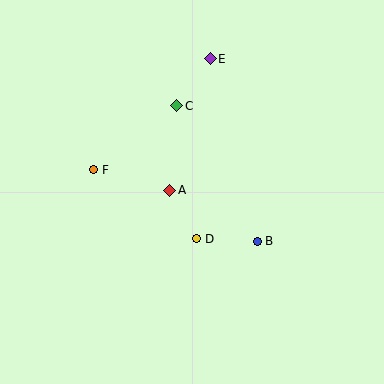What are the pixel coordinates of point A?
Point A is at (170, 190).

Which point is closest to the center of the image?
Point A at (170, 190) is closest to the center.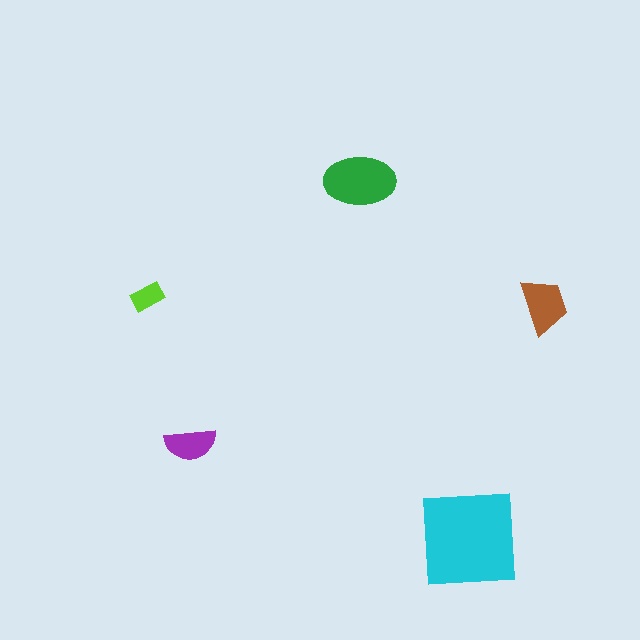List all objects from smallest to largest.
The lime rectangle, the purple semicircle, the brown trapezoid, the green ellipse, the cyan square.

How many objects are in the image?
There are 5 objects in the image.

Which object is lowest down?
The cyan square is bottommost.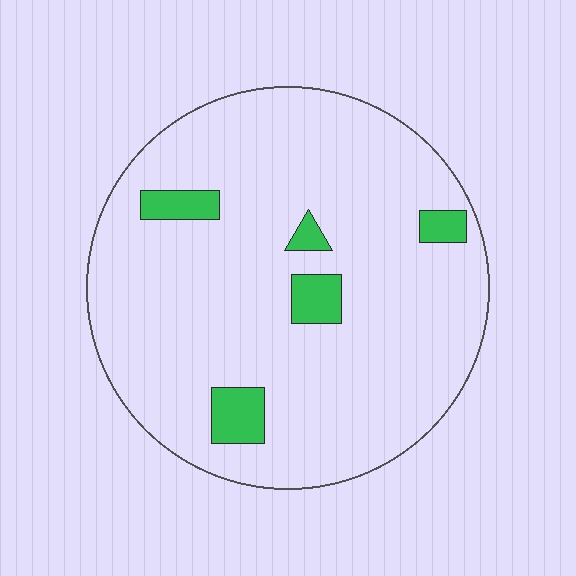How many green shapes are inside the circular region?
5.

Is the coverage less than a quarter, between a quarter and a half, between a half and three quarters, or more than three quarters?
Less than a quarter.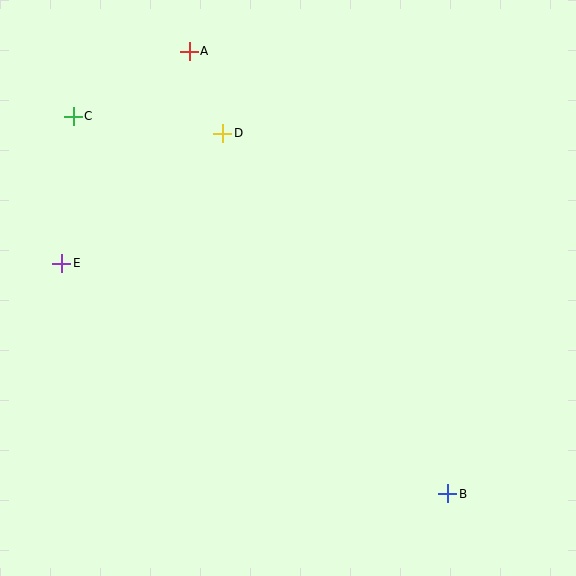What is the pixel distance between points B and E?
The distance between B and E is 450 pixels.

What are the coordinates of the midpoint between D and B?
The midpoint between D and B is at (335, 313).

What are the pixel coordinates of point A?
Point A is at (189, 51).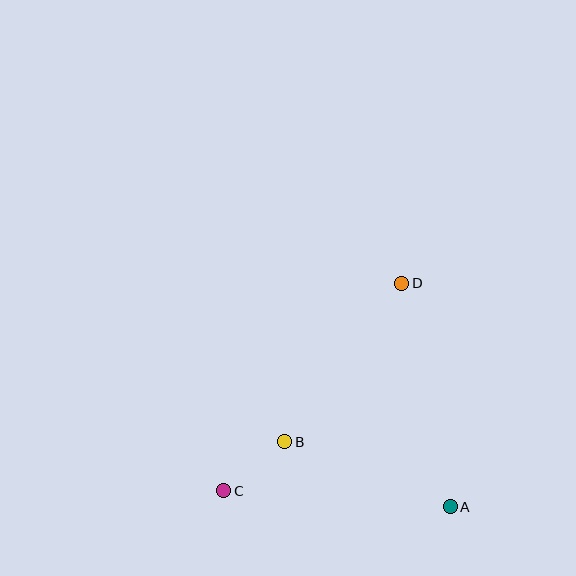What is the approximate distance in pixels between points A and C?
The distance between A and C is approximately 227 pixels.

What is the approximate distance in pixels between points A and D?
The distance between A and D is approximately 229 pixels.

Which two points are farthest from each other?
Points C and D are farthest from each other.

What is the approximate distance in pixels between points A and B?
The distance between A and B is approximately 178 pixels.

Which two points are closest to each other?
Points B and C are closest to each other.